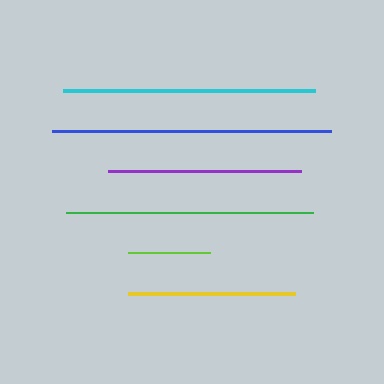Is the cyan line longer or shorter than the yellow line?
The cyan line is longer than the yellow line.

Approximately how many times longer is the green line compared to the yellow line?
The green line is approximately 1.5 times the length of the yellow line.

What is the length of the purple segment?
The purple segment is approximately 193 pixels long.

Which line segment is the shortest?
The lime line is the shortest at approximately 82 pixels.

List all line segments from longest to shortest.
From longest to shortest: blue, cyan, green, purple, yellow, lime.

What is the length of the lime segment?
The lime segment is approximately 82 pixels long.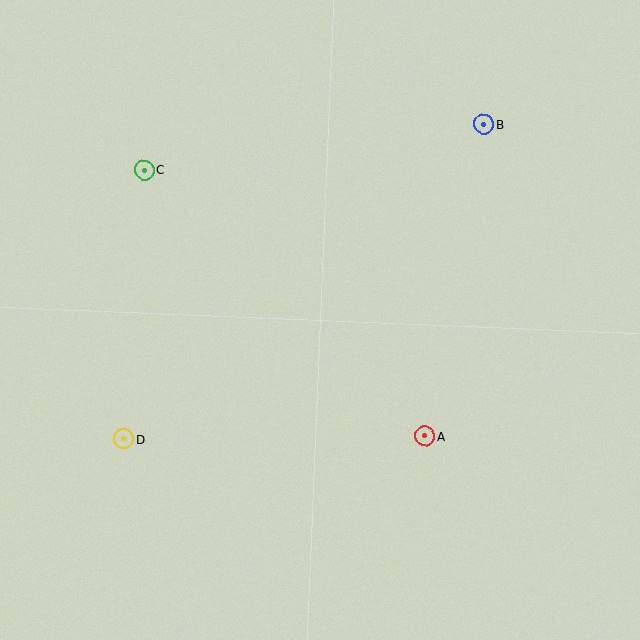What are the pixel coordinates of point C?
Point C is at (144, 170).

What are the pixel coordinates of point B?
Point B is at (484, 125).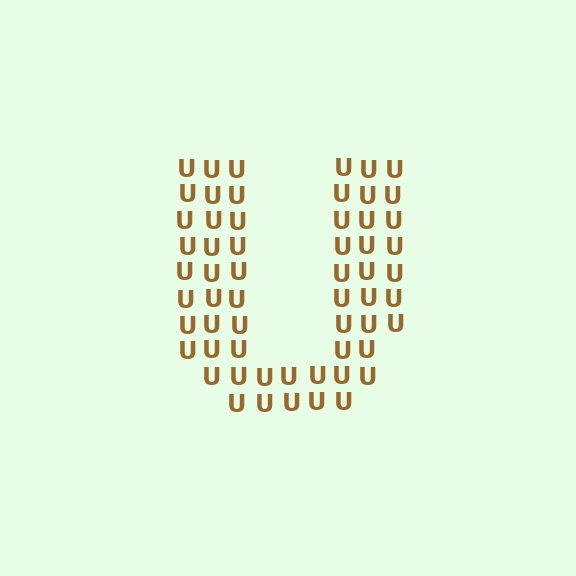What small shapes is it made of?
It is made of small letter U's.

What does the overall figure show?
The overall figure shows the letter U.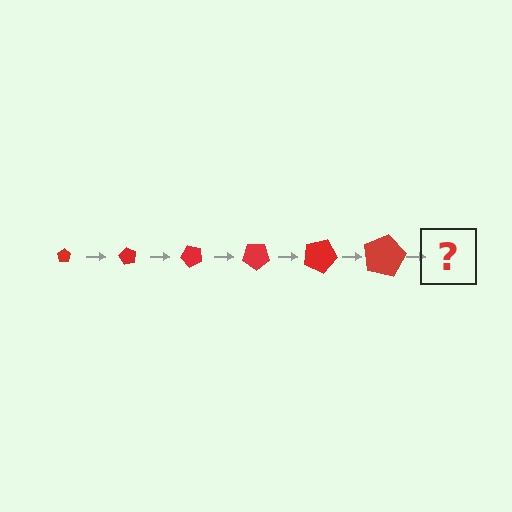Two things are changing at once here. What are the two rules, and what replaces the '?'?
The two rules are that the pentagon grows larger each step and it rotates 60 degrees each step. The '?' should be a pentagon, larger than the previous one and rotated 360 degrees from the start.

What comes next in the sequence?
The next element should be a pentagon, larger than the previous one and rotated 360 degrees from the start.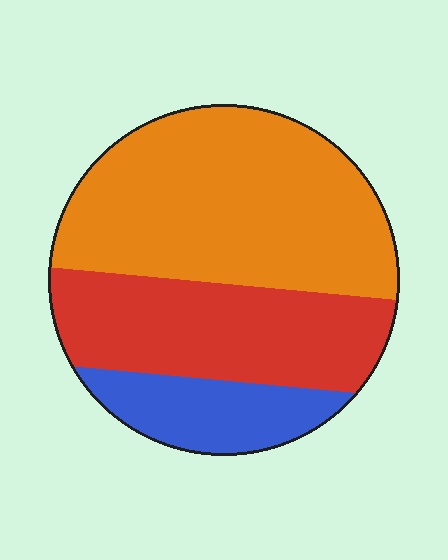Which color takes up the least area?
Blue, at roughly 15%.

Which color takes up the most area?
Orange, at roughly 50%.